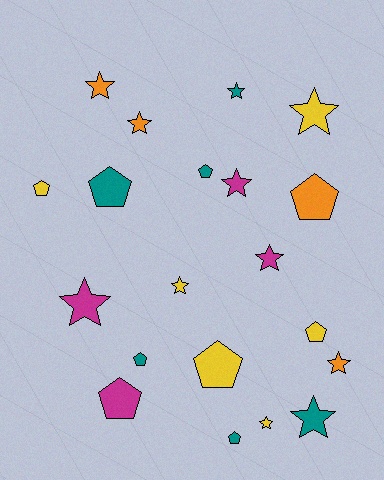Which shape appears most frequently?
Star, with 11 objects.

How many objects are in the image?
There are 20 objects.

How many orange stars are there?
There are 3 orange stars.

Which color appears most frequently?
Teal, with 6 objects.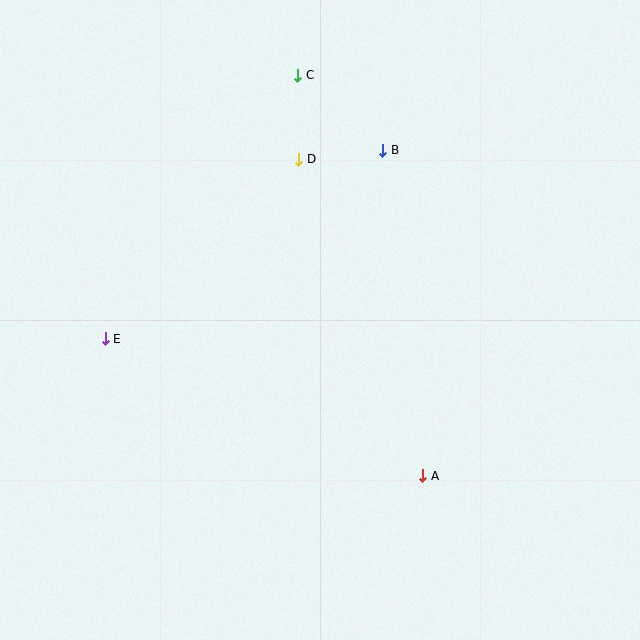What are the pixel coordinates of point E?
Point E is at (105, 339).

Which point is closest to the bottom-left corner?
Point E is closest to the bottom-left corner.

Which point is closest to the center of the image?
Point D at (299, 159) is closest to the center.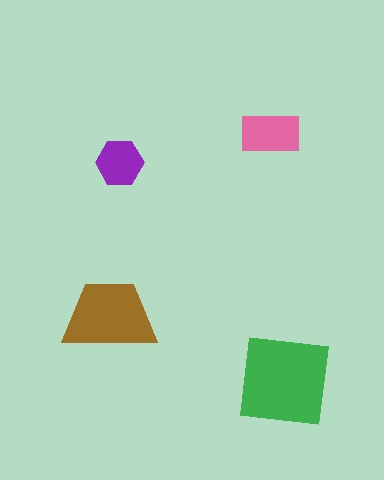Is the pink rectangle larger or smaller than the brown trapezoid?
Smaller.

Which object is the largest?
The green square.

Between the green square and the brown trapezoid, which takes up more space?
The green square.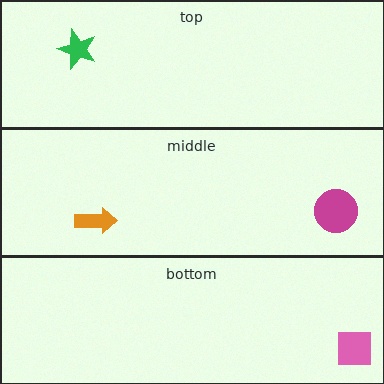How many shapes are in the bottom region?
1.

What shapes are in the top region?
The green star.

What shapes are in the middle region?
The magenta circle, the orange arrow.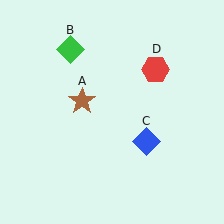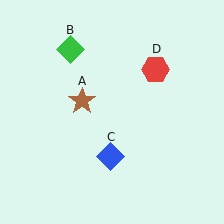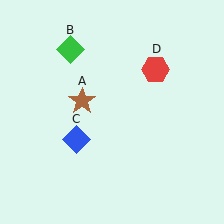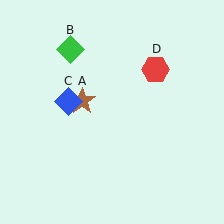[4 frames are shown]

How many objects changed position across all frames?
1 object changed position: blue diamond (object C).